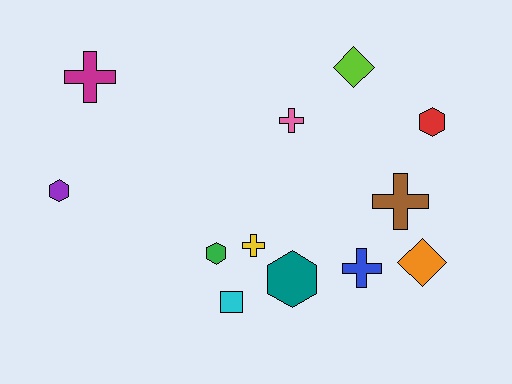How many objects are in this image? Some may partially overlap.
There are 12 objects.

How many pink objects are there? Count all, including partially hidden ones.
There is 1 pink object.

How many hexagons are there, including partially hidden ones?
There are 4 hexagons.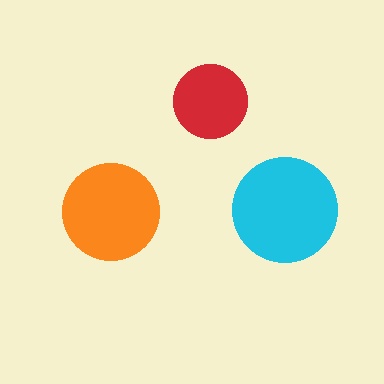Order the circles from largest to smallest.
the cyan one, the orange one, the red one.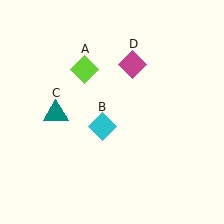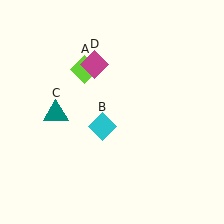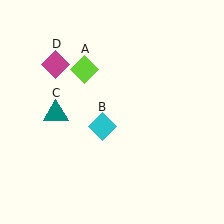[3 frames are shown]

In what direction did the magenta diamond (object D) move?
The magenta diamond (object D) moved left.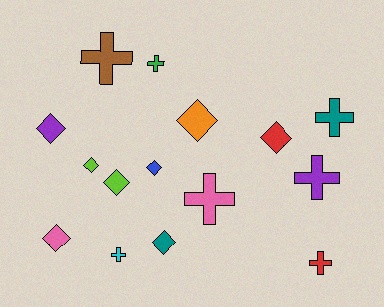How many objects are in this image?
There are 15 objects.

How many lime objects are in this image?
There are 2 lime objects.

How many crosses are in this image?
There are 7 crosses.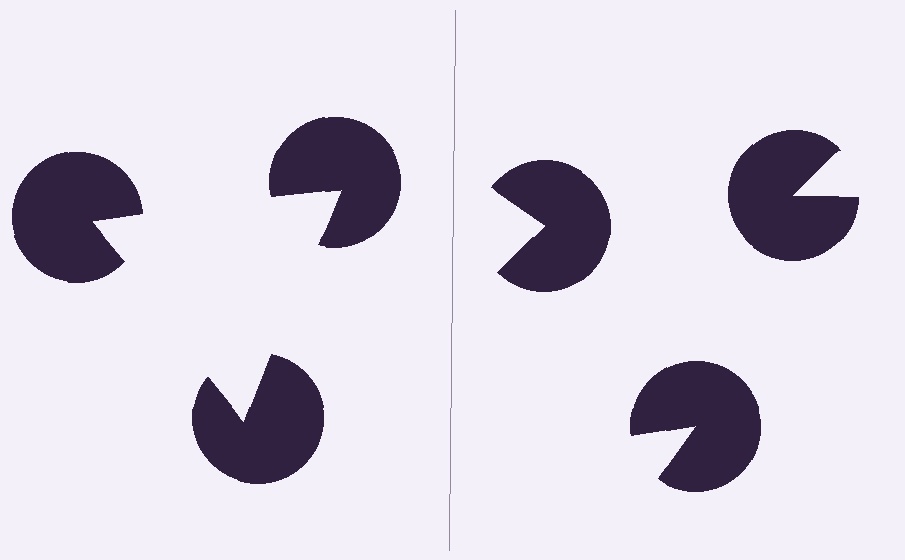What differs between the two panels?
The pac-man discs are positioned identically on both sides; only the wedge orientations differ. On the left they align to a triangle; on the right they are misaligned.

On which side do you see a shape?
An illusory triangle appears on the left side. On the right side the wedge cuts are rotated, so no coherent shape forms.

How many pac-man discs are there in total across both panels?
6 — 3 on each side.